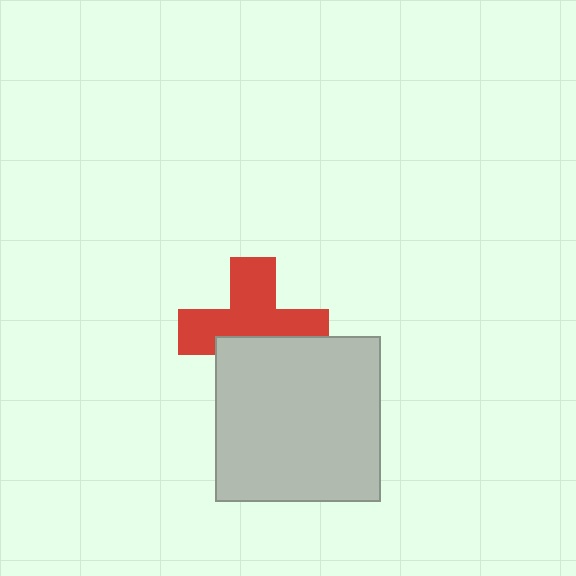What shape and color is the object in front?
The object in front is a light gray square.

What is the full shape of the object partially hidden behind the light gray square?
The partially hidden object is a red cross.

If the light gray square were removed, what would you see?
You would see the complete red cross.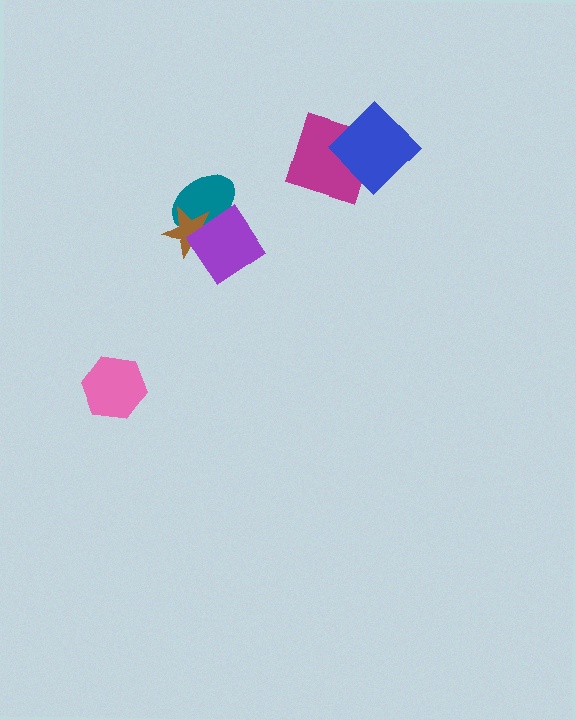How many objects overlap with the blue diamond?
1 object overlaps with the blue diamond.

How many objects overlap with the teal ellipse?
2 objects overlap with the teal ellipse.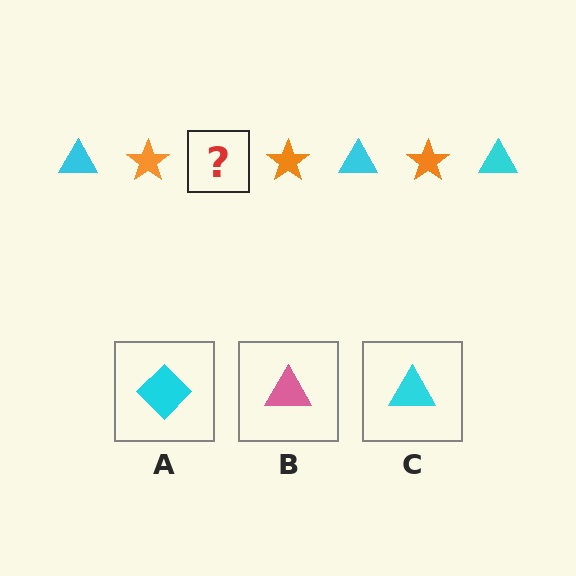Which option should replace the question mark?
Option C.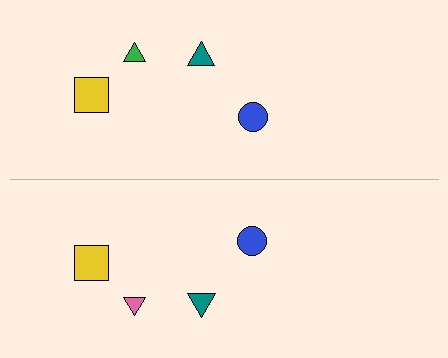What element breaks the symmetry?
The pink triangle on the bottom side breaks the symmetry — its mirror counterpart is green.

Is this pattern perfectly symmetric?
No, the pattern is not perfectly symmetric. The pink triangle on the bottom side breaks the symmetry — its mirror counterpart is green.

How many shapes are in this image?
There are 8 shapes in this image.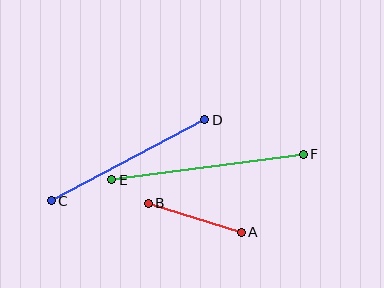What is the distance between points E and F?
The distance is approximately 193 pixels.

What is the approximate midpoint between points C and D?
The midpoint is at approximately (128, 160) pixels.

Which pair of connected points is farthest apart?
Points E and F are farthest apart.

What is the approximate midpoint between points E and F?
The midpoint is at approximately (207, 167) pixels.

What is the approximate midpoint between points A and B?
The midpoint is at approximately (195, 218) pixels.